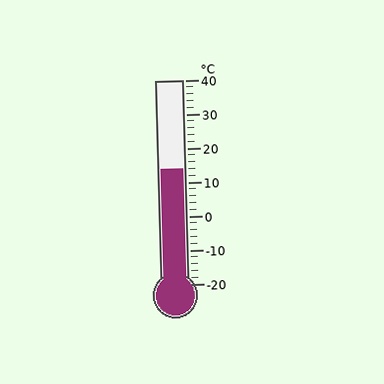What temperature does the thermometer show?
The thermometer shows approximately 14°C.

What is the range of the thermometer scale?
The thermometer scale ranges from -20°C to 40°C.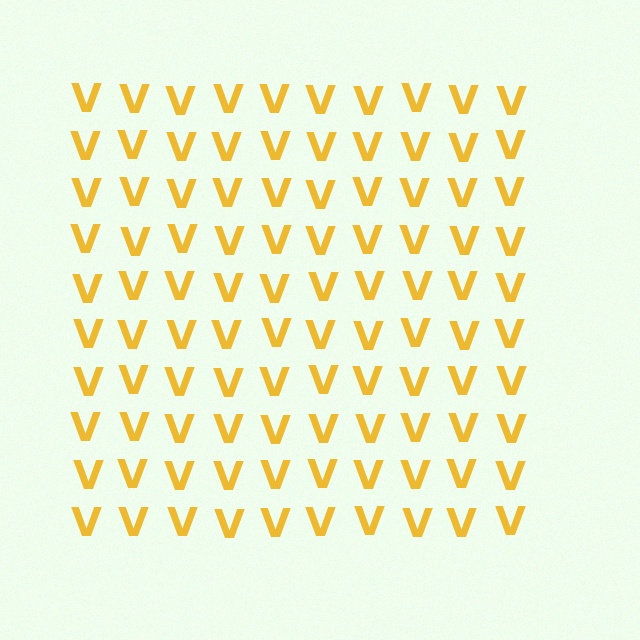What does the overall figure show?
The overall figure shows a square.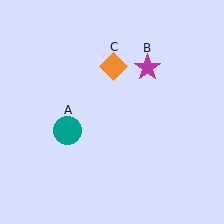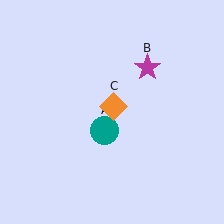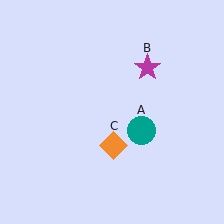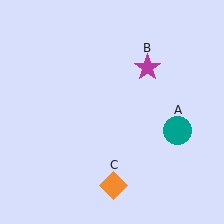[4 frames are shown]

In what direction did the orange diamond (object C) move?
The orange diamond (object C) moved down.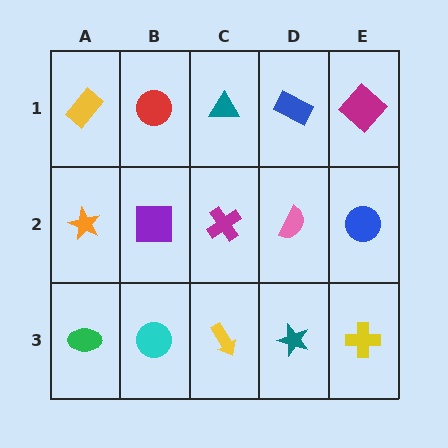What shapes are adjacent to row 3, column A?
An orange star (row 2, column A), a cyan circle (row 3, column B).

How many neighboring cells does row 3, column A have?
2.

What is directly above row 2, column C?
A teal triangle.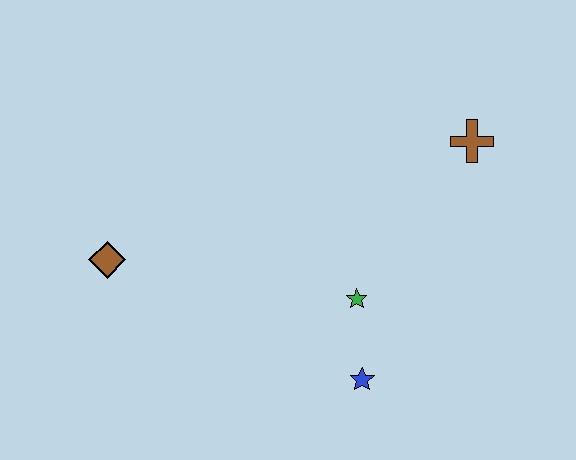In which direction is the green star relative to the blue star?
The green star is above the blue star.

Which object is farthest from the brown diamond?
The brown cross is farthest from the brown diamond.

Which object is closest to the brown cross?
The green star is closest to the brown cross.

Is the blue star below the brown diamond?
Yes